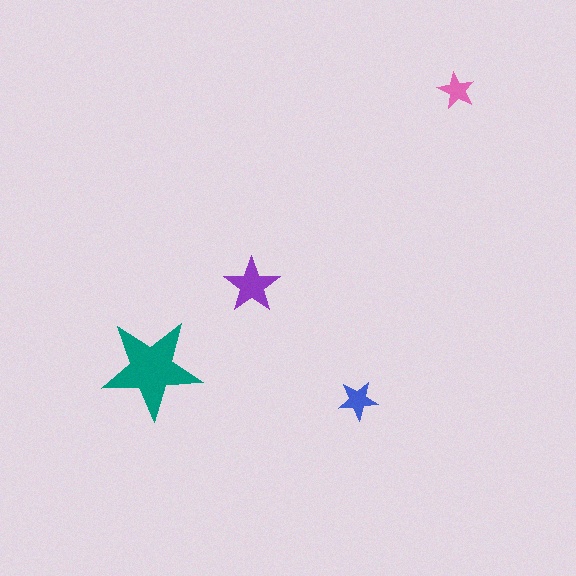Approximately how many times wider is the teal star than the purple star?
About 2 times wider.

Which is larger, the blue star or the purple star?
The purple one.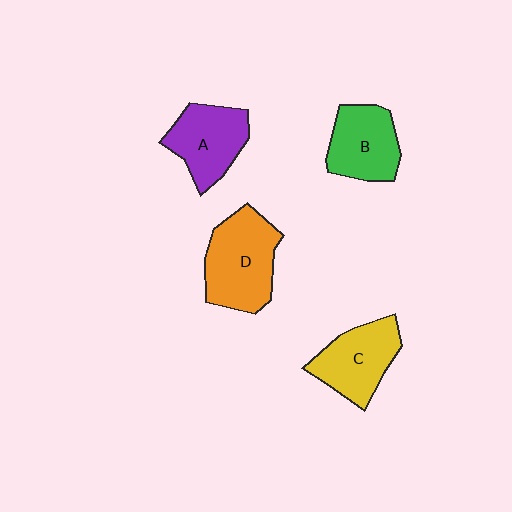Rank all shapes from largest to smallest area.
From largest to smallest: D (orange), C (yellow), A (purple), B (green).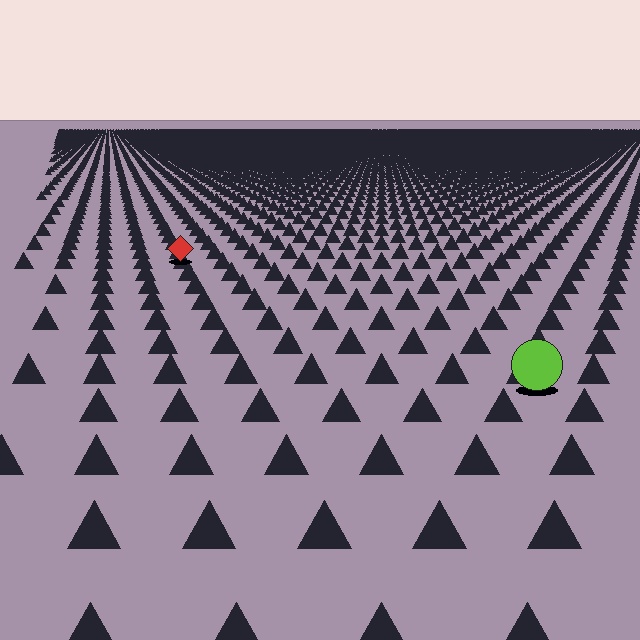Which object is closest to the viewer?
The lime circle is closest. The texture marks near it are larger and more spread out.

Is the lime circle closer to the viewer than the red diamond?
Yes. The lime circle is closer — you can tell from the texture gradient: the ground texture is coarser near it.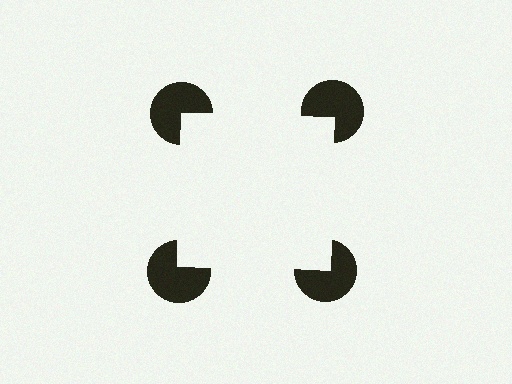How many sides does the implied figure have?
4 sides.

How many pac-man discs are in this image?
There are 4 — one at each vertex of the illusory square.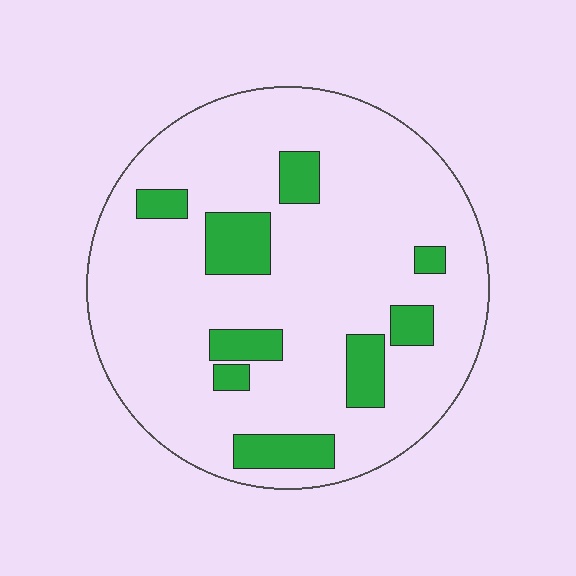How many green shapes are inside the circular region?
9.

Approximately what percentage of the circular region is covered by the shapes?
Approximately 15%.